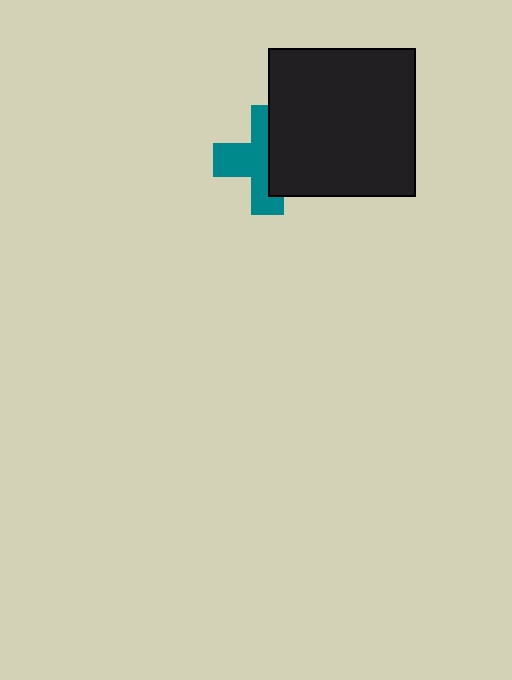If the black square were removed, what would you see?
You would see the complete teal cross.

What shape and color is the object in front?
The object in front is a black square.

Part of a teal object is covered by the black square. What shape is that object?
It is a cross.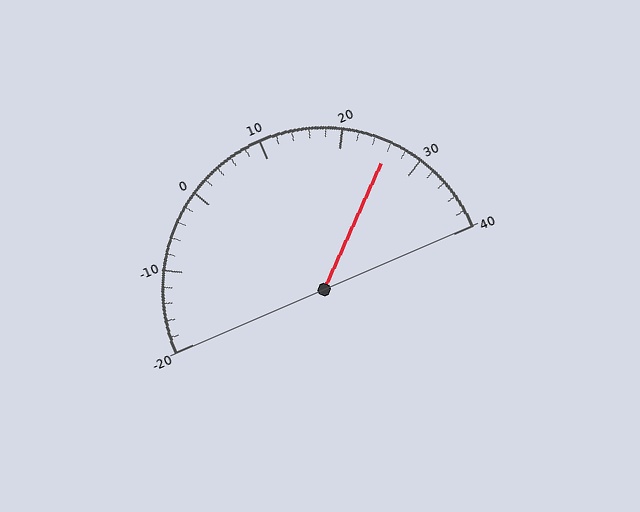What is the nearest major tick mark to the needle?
The nearest major tick mark is 30.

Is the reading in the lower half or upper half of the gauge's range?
The reading is in the upper half of the range (-20 to 40).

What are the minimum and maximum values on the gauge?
The gauge ranges from -20 to 40.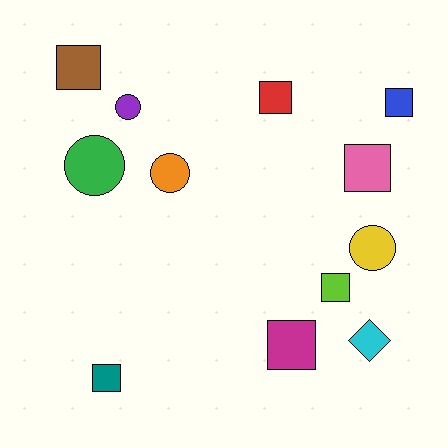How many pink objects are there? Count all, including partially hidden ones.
There is 1 pink object.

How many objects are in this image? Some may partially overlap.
There are 12 objects.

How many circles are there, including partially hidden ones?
There are 4 circles.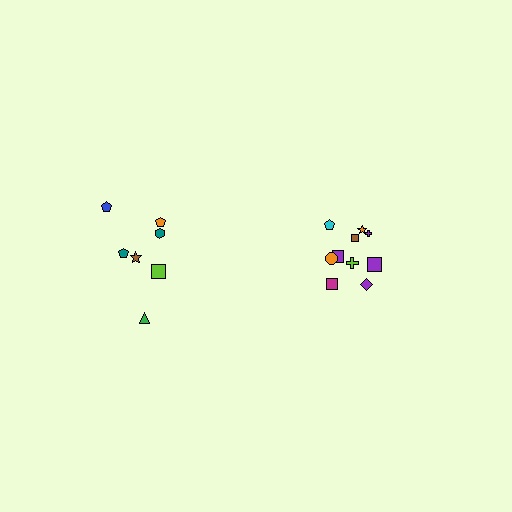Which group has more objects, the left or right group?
The right group.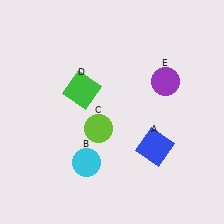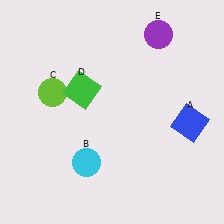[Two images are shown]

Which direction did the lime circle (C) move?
The lime circle (C) moved left.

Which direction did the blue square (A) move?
The blue square (A) moved right.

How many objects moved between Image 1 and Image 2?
3 objects moved between the two images.